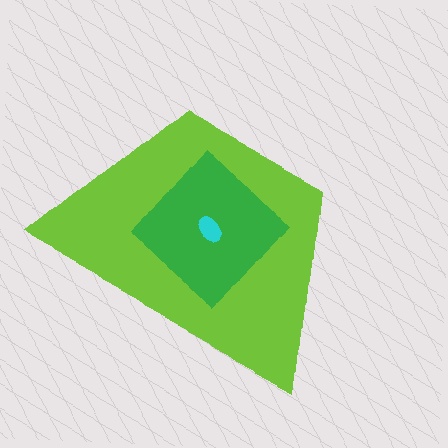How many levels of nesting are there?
3.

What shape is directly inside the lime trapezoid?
The green diamond.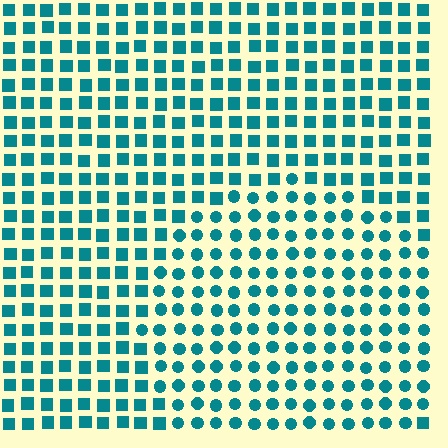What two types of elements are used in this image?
The image uses circles inside the circle region and squares outside it.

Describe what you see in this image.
The image is filled with small teal elements arranged in a uniform grid. A circle-shaped region contains circles, while the surrounding area contains squares. The boundary is defined purely by the change in element shape.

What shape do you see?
I see a circle.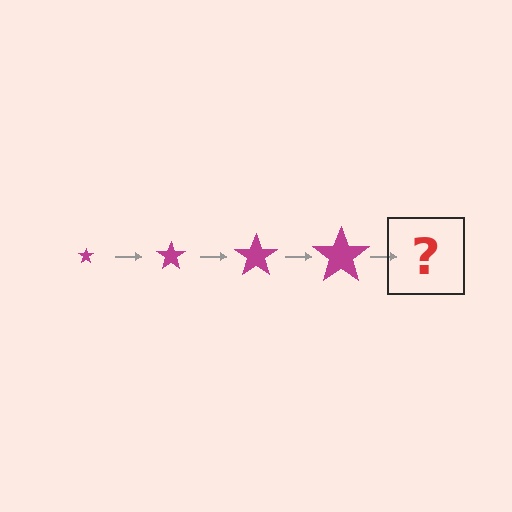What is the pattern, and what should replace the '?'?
The pattern is that the star gets progressively larger each step. The '?' should be a magenta star, larger than the previous one.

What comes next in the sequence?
The next element should be a magenta star, larger than the previous one.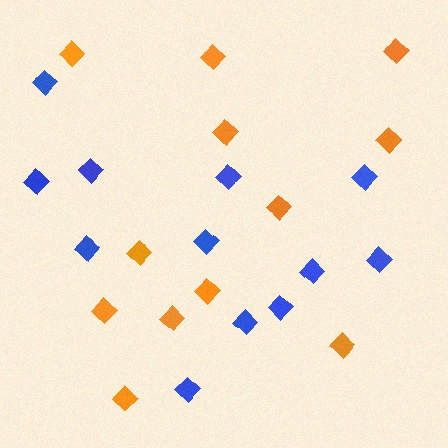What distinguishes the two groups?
There are 2 groups: one group of blue diamonds (12) and one group of orange diamonds (12).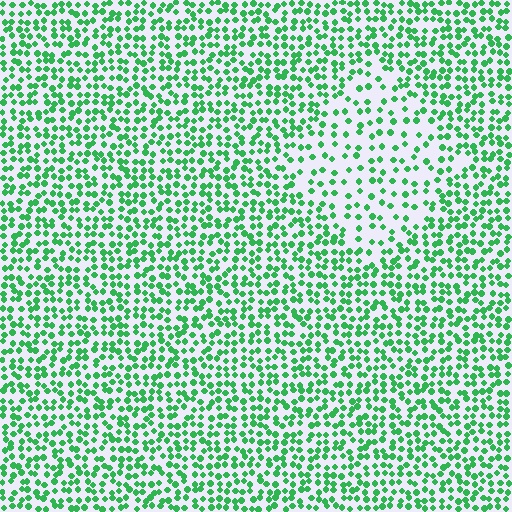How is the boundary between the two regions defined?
The boundary is defined by a change in element density (approximately 2.0x ratio). All elements are the same color, size, and shape.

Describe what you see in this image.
The image contains small green elements arranged at two different densities. A diamond-shaped region is visible where the elements are less densely packed than the surrounding area.